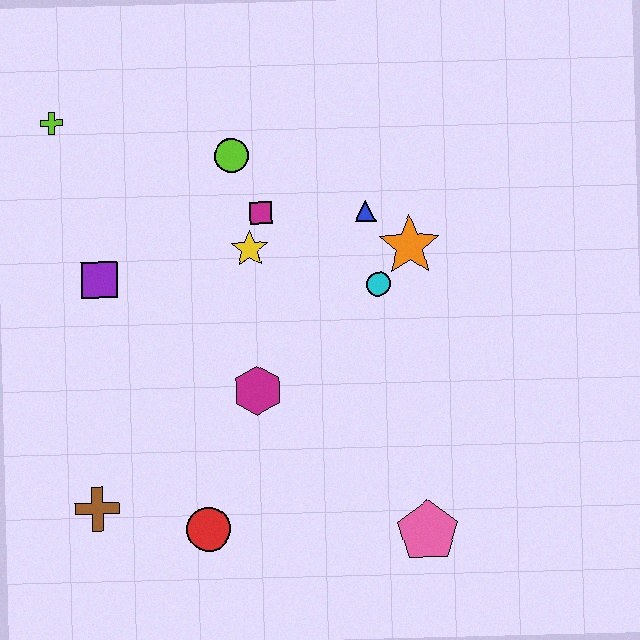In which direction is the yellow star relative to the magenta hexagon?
The yellow star is above the magenta hexagon.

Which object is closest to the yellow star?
The magenta square is closest to the yellow star.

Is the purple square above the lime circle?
No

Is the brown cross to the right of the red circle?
No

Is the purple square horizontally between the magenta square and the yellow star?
No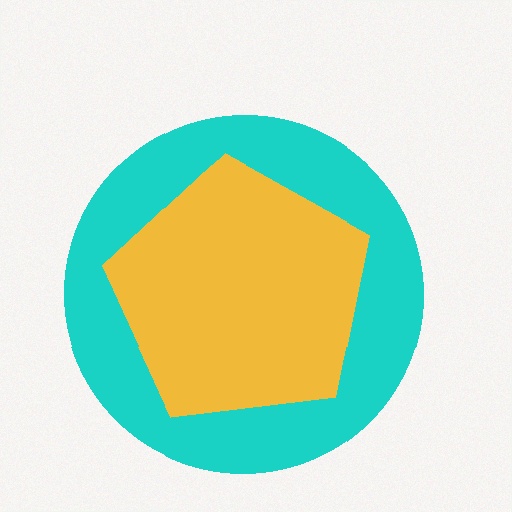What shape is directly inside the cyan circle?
The yellow pentagon.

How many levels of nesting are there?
2.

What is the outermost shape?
The cyan circle.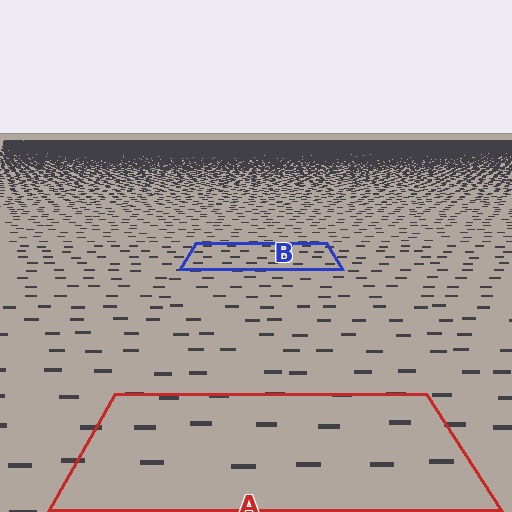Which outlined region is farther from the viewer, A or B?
Region B is farther from the viewer — the texture elements inside it appear smaller and more densely packed.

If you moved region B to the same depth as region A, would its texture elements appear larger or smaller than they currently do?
They would appear larger. At a closer depth, the same texture elements are projected at a bigger on-screen size.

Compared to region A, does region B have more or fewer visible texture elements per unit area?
Region B has more texture elements per unit area — they are packed more densely because it is farther away.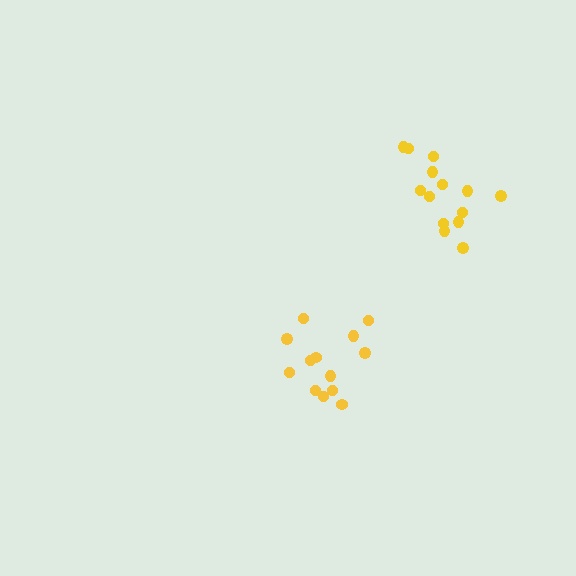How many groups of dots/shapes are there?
There are 2 groups.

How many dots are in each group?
Group 1: 13 dots, Group 2: 14 dots (27 total).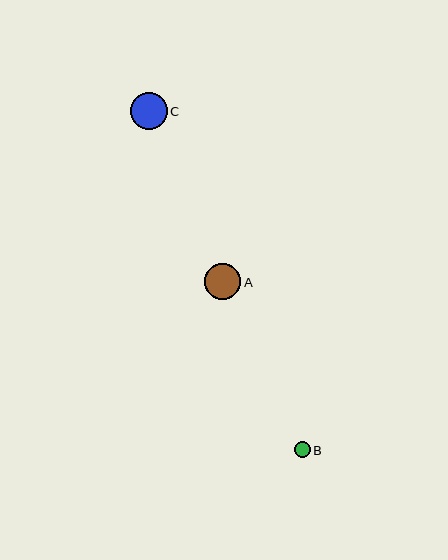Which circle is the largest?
Circle C is the largest with a size of approximately 37 pixels.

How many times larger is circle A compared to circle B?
Circle A is approximately 2.3 times the size of circle B.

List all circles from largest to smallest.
From largest to smallest: C, A, B.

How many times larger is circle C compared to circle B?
Circle C is approximately 2.3 times the size of circle B.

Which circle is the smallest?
Circle B is the smallest with a size of approximately 16 pixels.